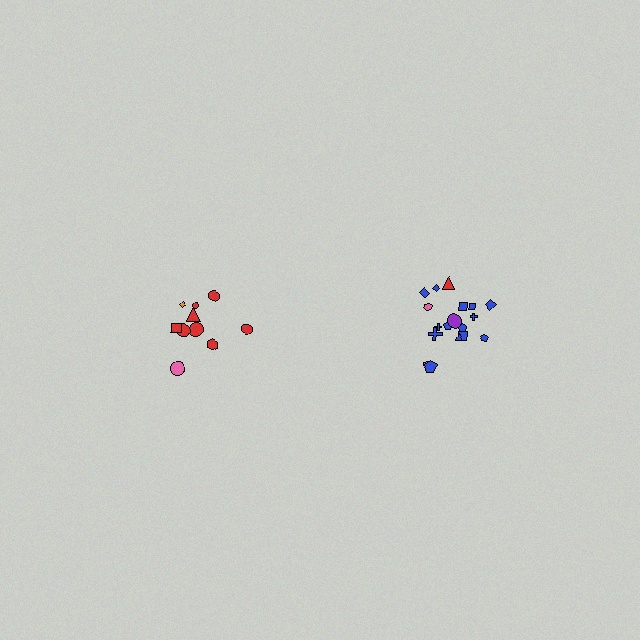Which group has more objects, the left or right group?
The right group.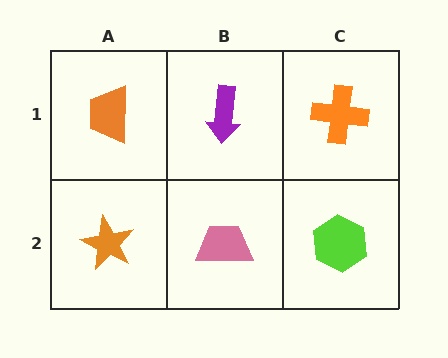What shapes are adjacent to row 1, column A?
An orange star (row 2, column A), a purple arrow (row 1, column B).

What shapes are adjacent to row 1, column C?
A lime hexagon (row 2, column C), a purple arrow (row 1, column B).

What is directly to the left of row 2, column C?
A pink trapezoid.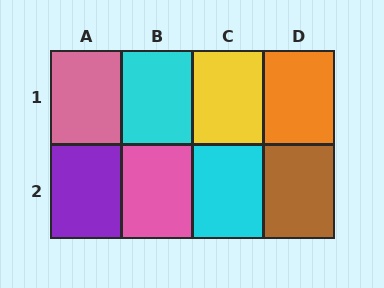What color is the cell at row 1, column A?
Pink.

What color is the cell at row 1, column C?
Yellow.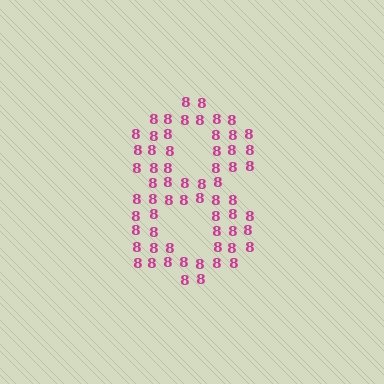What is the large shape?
The large shape is the digit 8.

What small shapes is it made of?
It is made of small digit 8's.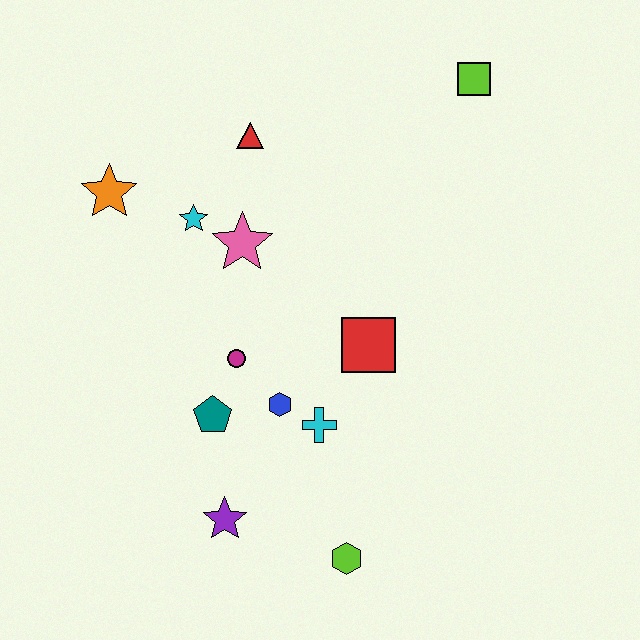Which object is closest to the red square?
The cyan cross is closest to the red square.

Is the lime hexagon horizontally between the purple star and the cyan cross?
No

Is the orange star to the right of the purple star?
No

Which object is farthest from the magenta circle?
The lime square is farthest from the magenta circle.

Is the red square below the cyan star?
Yes